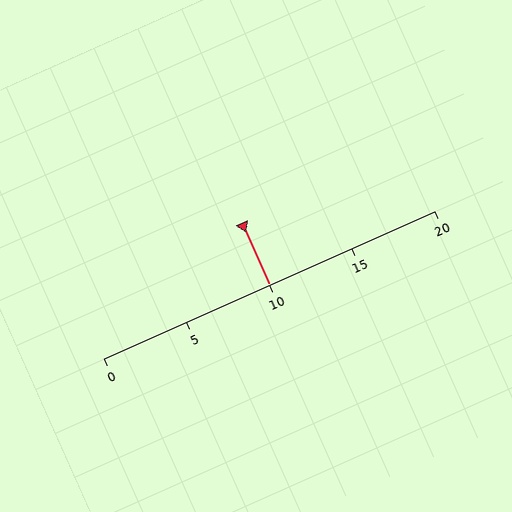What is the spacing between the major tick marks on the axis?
The major ticks are spaced 5 apart.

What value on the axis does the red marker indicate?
The marker indicates approximately 10.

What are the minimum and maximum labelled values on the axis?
The axis runs from 0 to 20.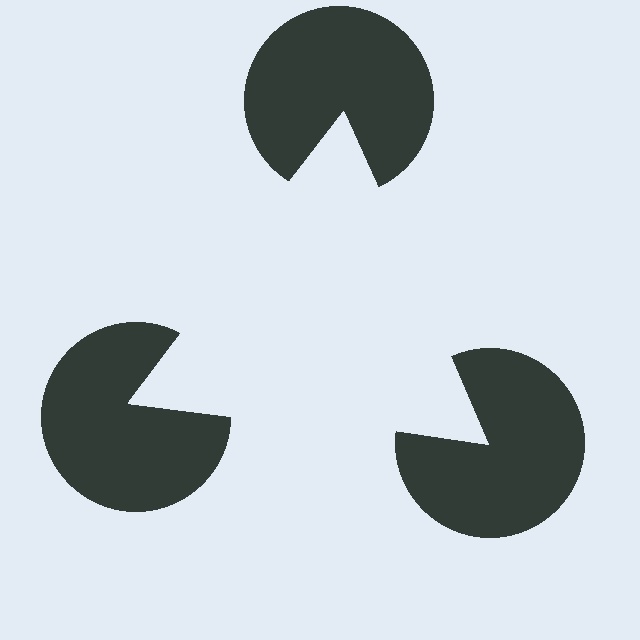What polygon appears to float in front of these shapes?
An illusory triangle — its edges are inferred from the aligned wedge cuts in the pac-man discs, not physically drawn.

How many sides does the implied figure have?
3 sides.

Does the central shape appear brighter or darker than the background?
It typically appears slightly brighter than the background, even though no actual brightness change is drawn.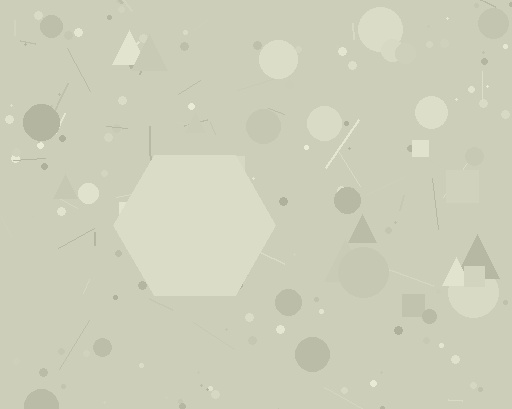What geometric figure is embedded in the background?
A hexagon is embedded in the background.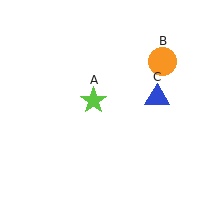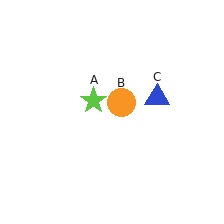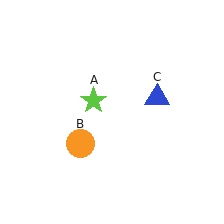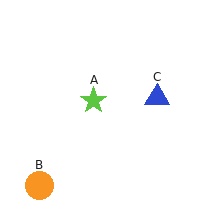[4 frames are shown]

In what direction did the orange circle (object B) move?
The orange circle (object B) moved down and to the left.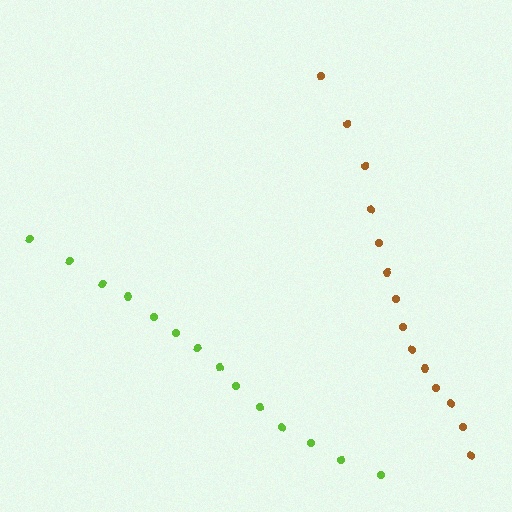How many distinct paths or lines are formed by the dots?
There are 2 distinct paths.